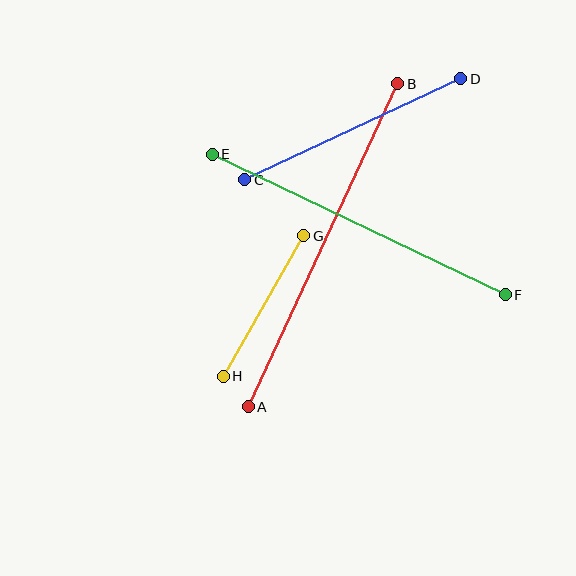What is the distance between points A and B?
The distance is approximately 356 pixels.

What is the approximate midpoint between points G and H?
The midpoint is at approximately (263, 306) pixels.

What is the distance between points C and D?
The distance is approximately 238 pixels.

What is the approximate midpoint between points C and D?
The midpoint is at approximately (353, 129) pixels.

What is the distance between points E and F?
The distance is approximately 325 pixels.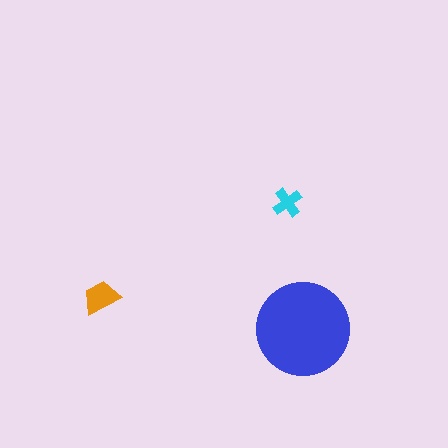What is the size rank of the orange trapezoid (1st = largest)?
2nd.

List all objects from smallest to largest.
The cyan cross, the orange trapezoid, the blue circle.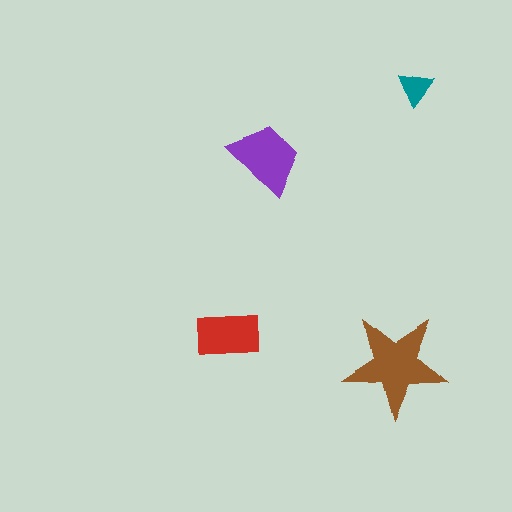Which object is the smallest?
The teal triangle.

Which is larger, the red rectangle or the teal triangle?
The red rectangle.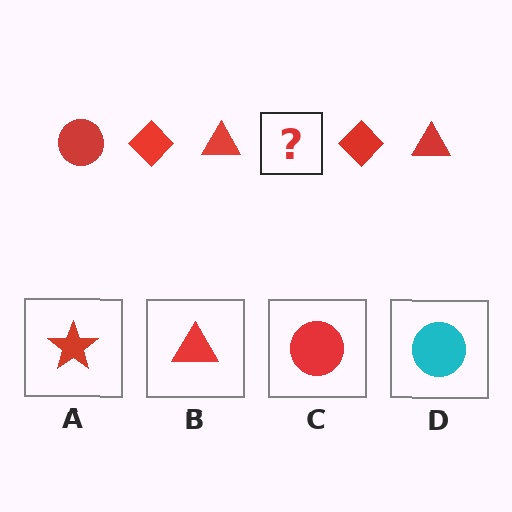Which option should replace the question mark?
Option C.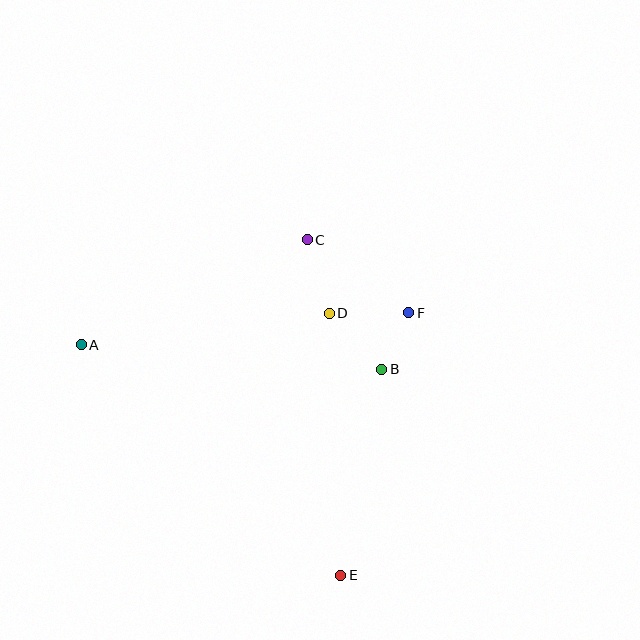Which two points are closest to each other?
Points B and F are closest to each other.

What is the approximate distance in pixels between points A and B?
The distance between A and B is approximately 302 pixels.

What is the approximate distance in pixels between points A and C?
The distance between A and C is approximately 250 pixels.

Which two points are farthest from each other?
Points A and E are farthest from each other.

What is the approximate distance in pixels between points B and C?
The distance between B and C is approximately 149 pixels.